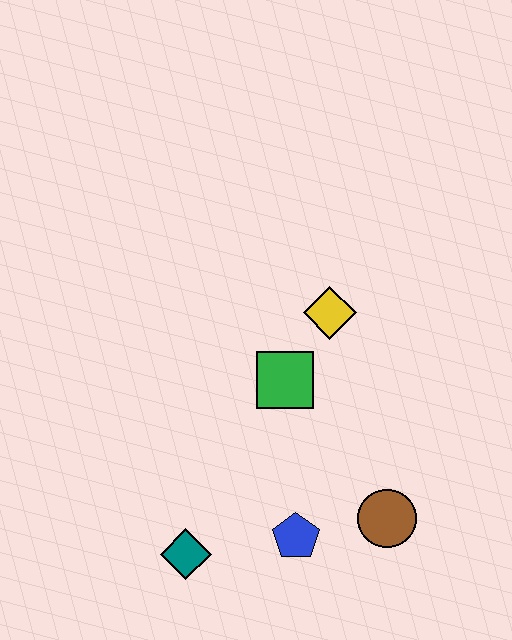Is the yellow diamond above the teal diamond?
Yes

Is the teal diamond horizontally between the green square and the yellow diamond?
No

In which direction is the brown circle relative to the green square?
The brown circle is below the green square.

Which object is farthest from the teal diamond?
The yellow diamond is farthest from the teal diamond.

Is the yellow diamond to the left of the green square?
No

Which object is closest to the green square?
The yellow diamond is closest to the green square.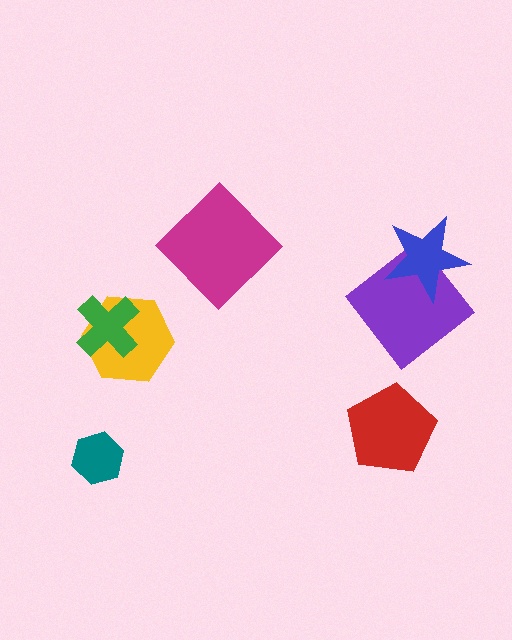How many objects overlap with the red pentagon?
0 objects overlap with the red pentagon.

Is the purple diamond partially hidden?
Yes, it is partially covered by another shape.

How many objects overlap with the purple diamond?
1 object overlaps with the purple diamond.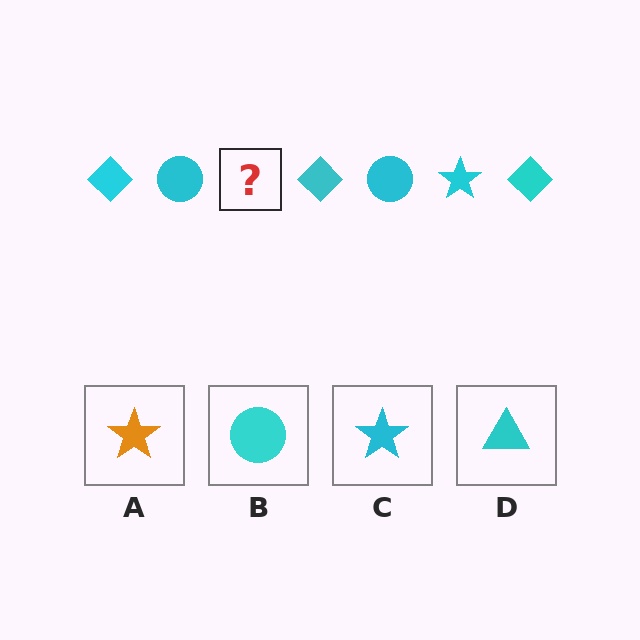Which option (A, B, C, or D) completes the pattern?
C.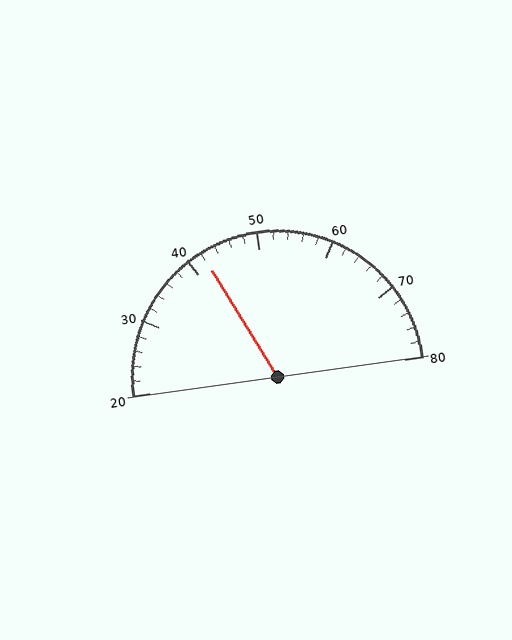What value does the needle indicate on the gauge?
The needle indicates approximately 42.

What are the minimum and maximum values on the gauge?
The gauge ranges from 20 to 80.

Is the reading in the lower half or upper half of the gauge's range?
The reading is in the lower half of the range (20 to 80).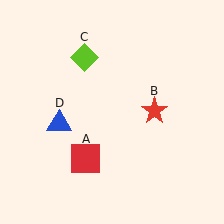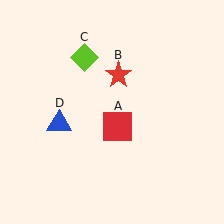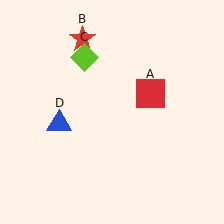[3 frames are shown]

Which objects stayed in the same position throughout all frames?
Lime diamond (object C) and blue triangle (object D) remained stationary.